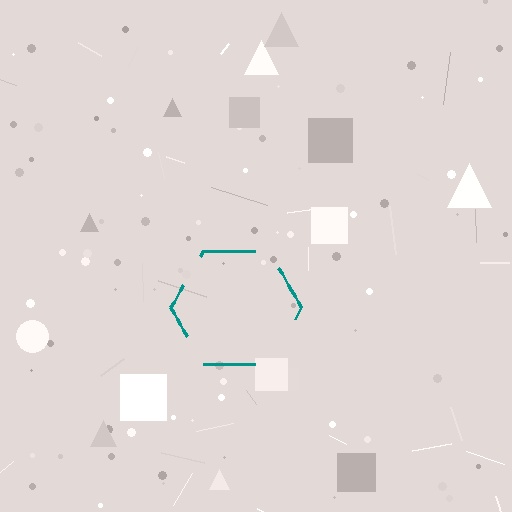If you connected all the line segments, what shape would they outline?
They would outline a hexagon.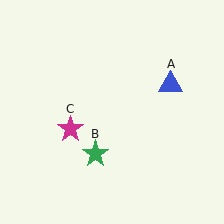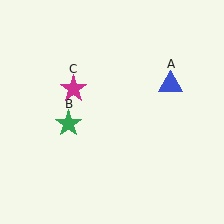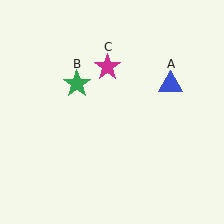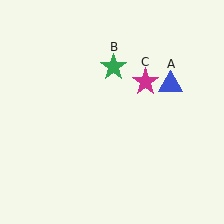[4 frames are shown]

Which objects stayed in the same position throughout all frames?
Blue triangle (object A) remained stationary.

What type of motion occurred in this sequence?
The green star (object B), magenta star (object C) rotated clockwise around the center of the scene.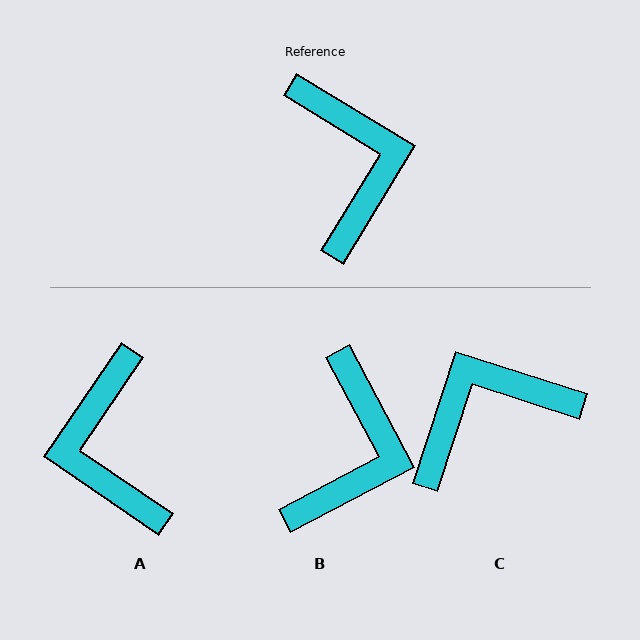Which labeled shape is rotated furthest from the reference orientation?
A, about 177 degrees away.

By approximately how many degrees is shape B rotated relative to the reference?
Approximately 31 degrees clockwise.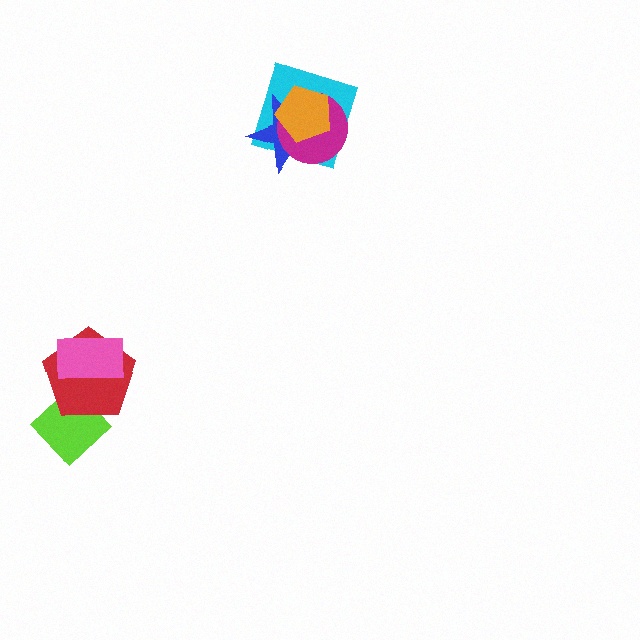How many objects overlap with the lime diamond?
1 object overlaps with the lime diamond.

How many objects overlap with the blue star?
3 objects overlap with the blue star.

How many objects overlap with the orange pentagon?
3 objects overlap with the orange pentagon.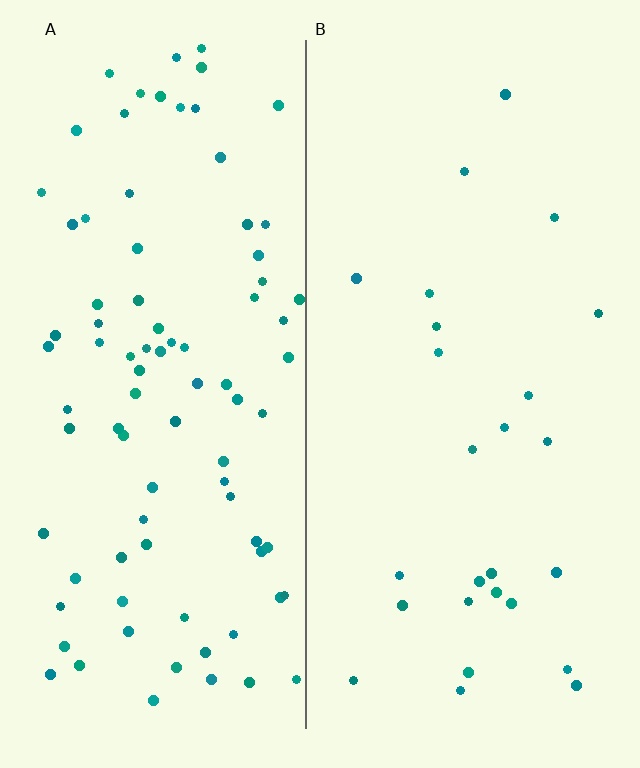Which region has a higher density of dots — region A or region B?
A (the left).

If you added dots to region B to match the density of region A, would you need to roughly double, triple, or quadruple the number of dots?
Approximately triple.